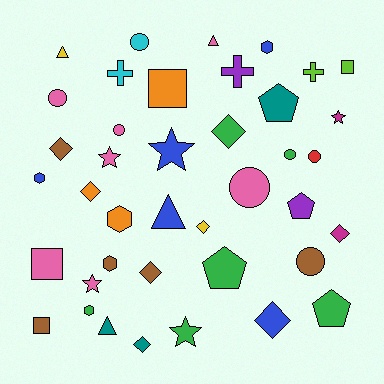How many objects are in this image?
There are 40 objects.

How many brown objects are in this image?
There are 5 brown objects.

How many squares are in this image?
There are 4 squares.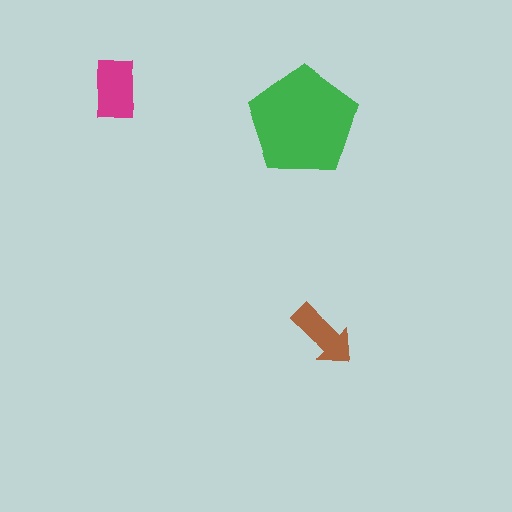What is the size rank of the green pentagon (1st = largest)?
1st.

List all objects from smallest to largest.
The brown arrow, the magenta rectangle, the green pentagon.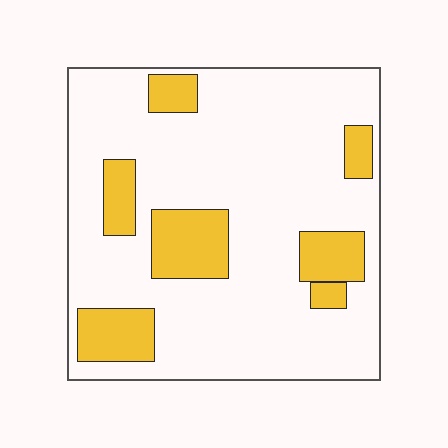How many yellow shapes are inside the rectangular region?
7.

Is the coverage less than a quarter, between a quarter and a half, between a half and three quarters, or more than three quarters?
Less than a quarter.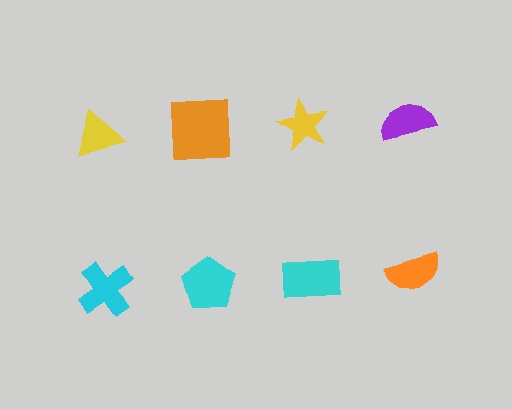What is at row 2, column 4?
An orange semicircle.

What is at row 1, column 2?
An orange square.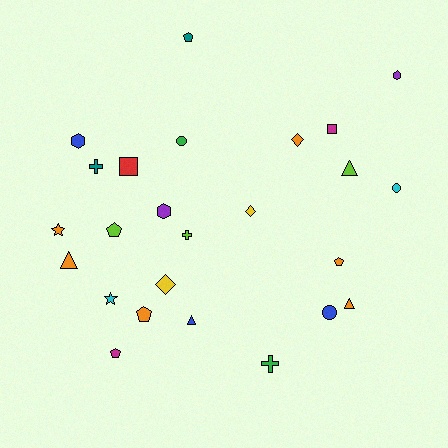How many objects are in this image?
There are 25 objects.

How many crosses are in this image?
There are 3 crosses.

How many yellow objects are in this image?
There are 2 yellow objects.